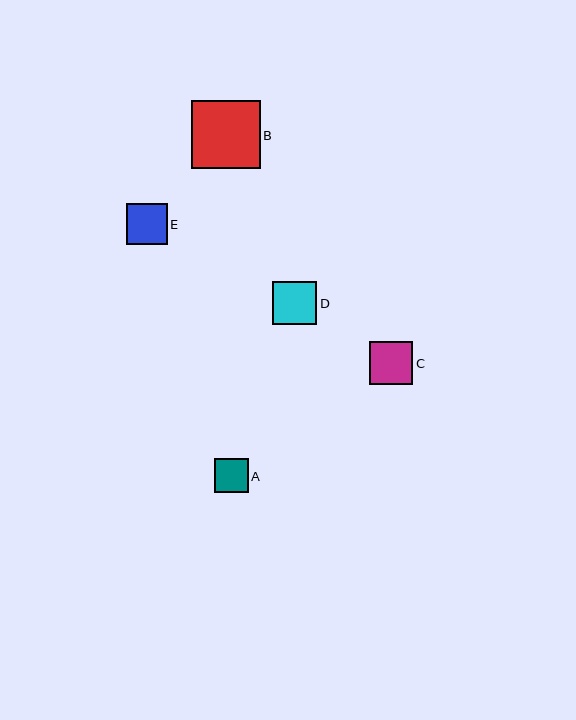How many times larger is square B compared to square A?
Square B is approximately 2.0 times the size of square A.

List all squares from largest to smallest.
From largest to smallest: B, D, C, E, A.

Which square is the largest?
Square B is the largest with a size of approximately 68 pixels.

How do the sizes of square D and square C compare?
Square D and square C are approximately the same size.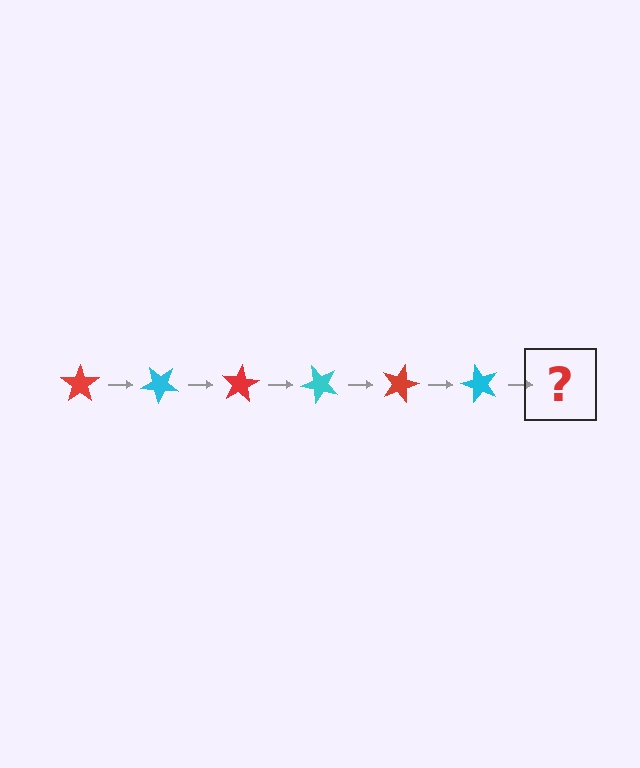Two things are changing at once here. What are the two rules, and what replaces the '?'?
The two rules are that it rotates 40 degrees each step and the color cycles through red and cyan. The '?' should be a red star, rotated 240 degrees from the start.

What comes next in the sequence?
The next element should be a red star, rotated 240 degrees from the start.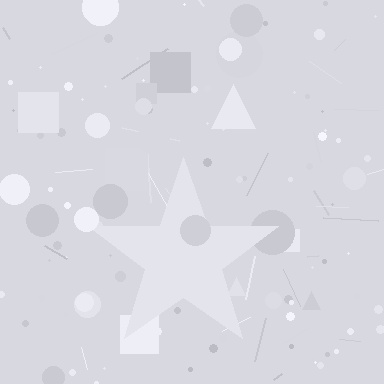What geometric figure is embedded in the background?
A star is embedded in the background.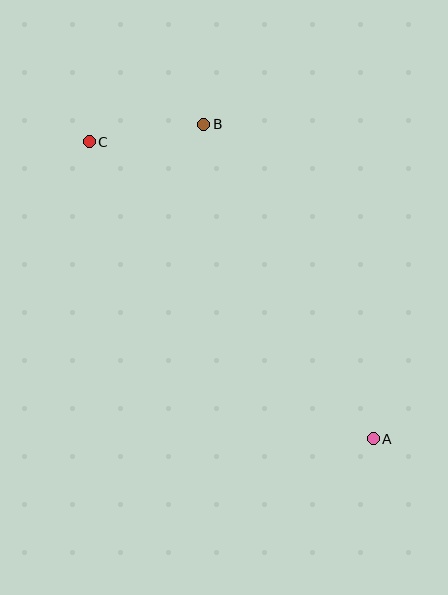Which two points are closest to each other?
Points B and C are closest to each other.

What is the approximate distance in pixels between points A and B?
The distance between A and B is approximately 357 pixels.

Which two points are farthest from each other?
Points A and C are farthest from each other.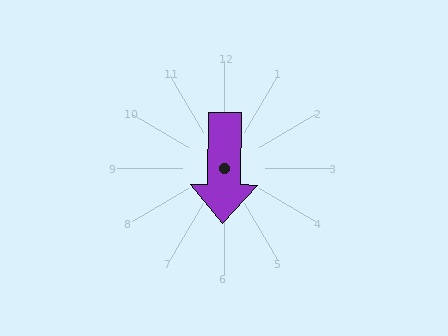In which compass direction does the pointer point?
South.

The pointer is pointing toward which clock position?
Roughly 6 o'clock.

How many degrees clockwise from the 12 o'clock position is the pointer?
Approximately 181 degrees.